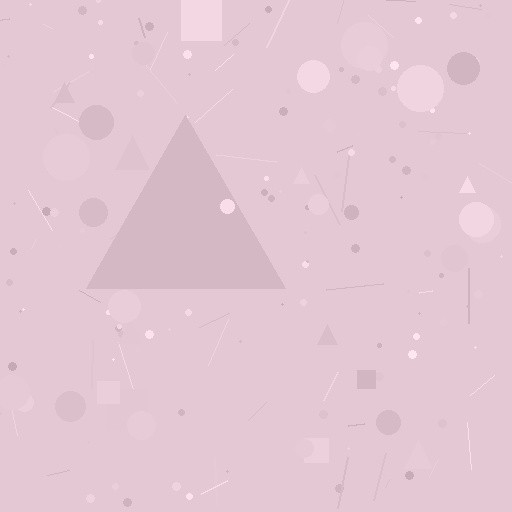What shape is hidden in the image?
A triangle is hidden in the image.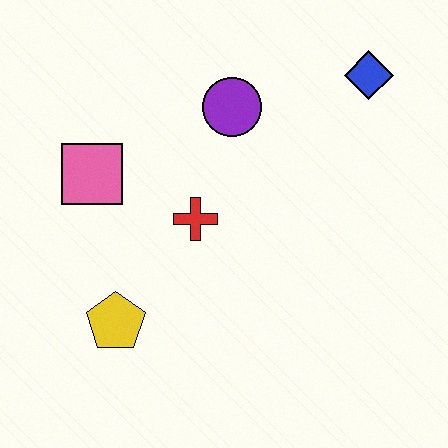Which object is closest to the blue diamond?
The purple circle is closest to the blue diamond.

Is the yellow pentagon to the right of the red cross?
No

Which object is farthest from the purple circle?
The yellow pentagon is farthest from the purple circle.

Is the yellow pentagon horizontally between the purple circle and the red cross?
No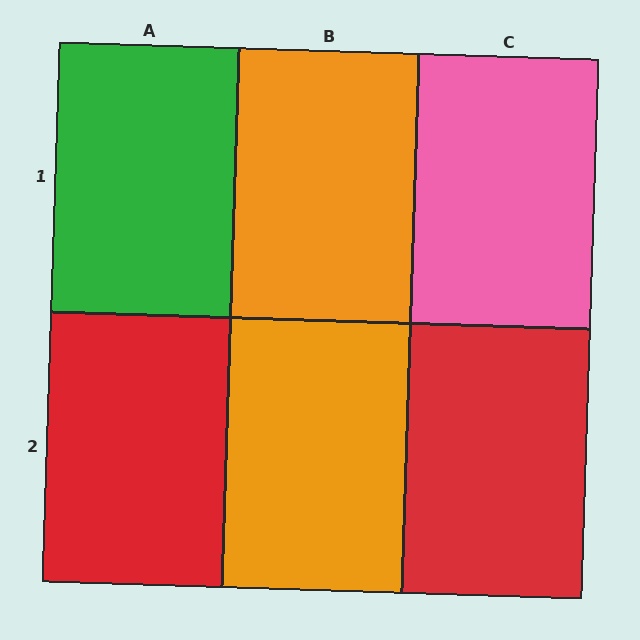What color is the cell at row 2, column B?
Orange.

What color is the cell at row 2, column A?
Red.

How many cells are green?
1 cell is green.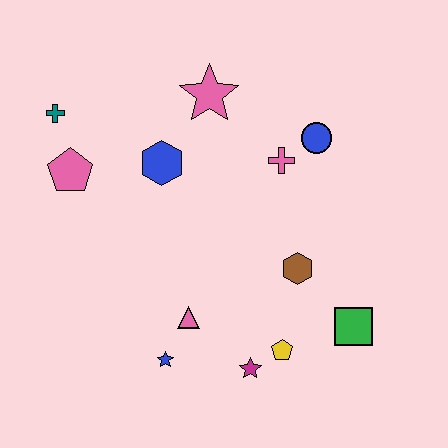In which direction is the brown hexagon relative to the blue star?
The brown hexagon is to the right of the blue star.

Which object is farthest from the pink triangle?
The teal cross is farthest from the pink triangle.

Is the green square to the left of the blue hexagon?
No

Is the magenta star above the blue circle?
No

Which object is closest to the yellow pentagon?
The magenta star is closest to the yellow pentagon.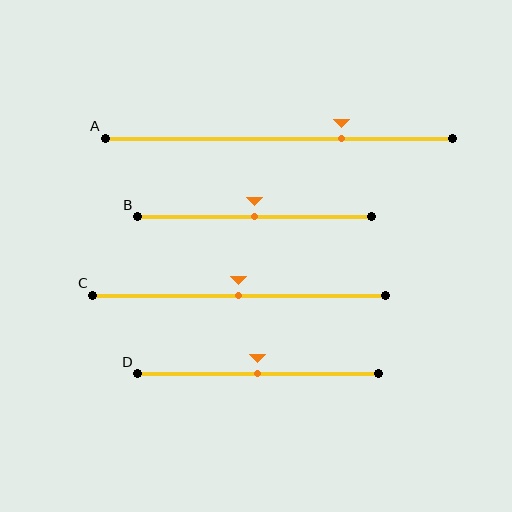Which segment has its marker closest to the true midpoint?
Segment B has its marker closest to the true midpoint.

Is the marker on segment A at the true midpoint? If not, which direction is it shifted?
No, the marker on segment A is shifted to the right by about 18% of the segment length.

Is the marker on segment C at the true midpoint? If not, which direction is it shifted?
Yes, the marker on segment C is at the true midpoint.